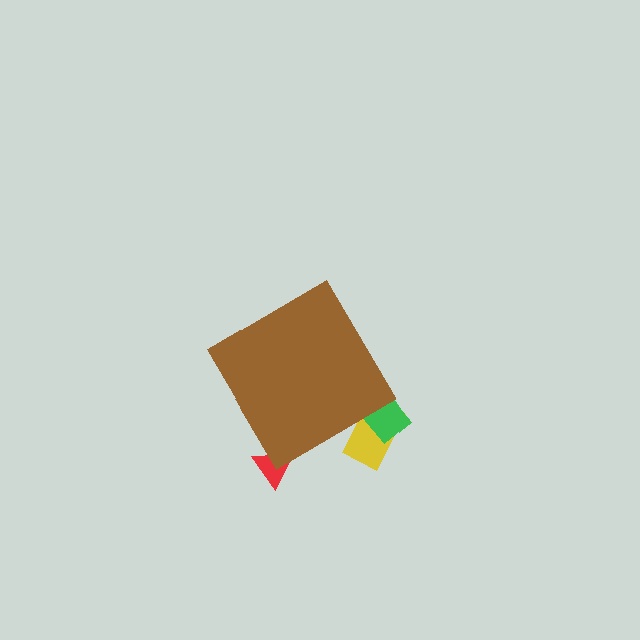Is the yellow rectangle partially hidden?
Yes, the yellow rectangle is partially hidden behind the brown diamond.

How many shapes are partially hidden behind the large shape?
3 shapes are partially hidden.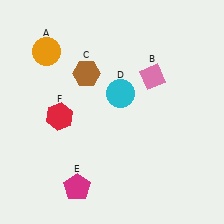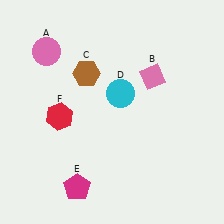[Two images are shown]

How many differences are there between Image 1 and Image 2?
There is 1 difference between the two images.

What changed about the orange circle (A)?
In Image 1, A is orange. In Image 2, it changed to pink.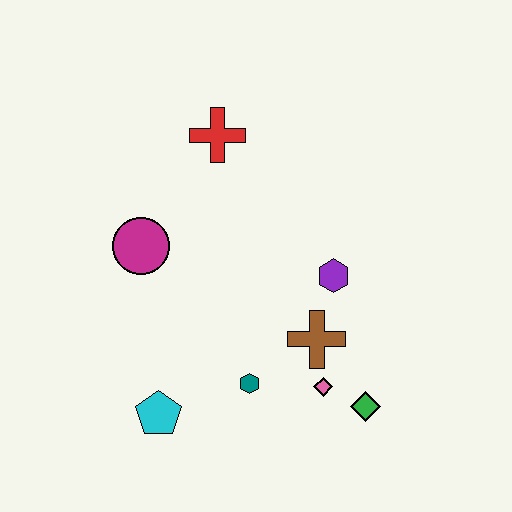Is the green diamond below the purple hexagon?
Yes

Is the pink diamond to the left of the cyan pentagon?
No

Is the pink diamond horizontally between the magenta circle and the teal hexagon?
No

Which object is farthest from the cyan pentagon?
The red cross is farthest from the cyan pentagon.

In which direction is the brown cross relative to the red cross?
The brown cross is below the red cross.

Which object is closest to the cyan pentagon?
The teal hexagon is closest to the cyan pentagon.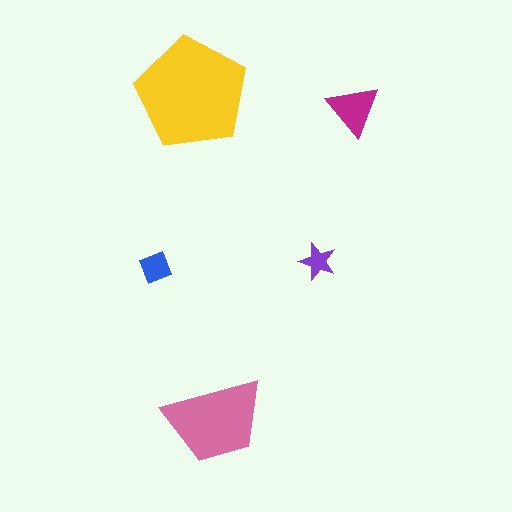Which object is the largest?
The yellow pentagon.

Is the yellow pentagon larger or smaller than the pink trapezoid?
Larger.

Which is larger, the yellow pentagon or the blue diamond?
The yellow pentagon.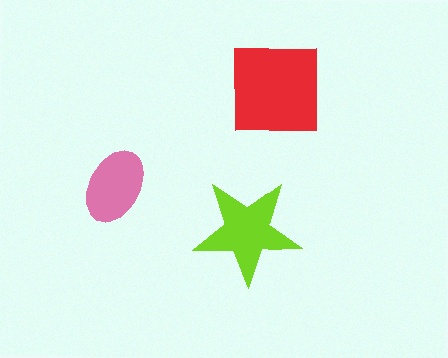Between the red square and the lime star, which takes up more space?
The red square.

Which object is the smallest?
The pink ellipse.